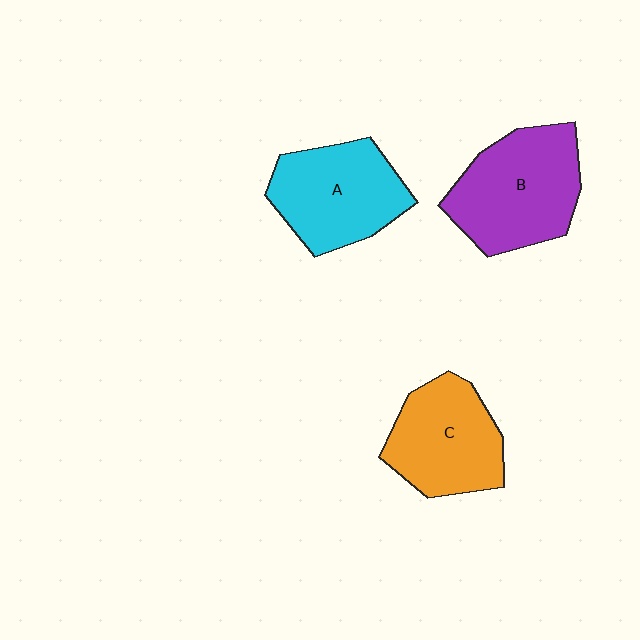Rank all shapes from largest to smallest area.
From largest to smallest: B (purple), A (cyan), C (orange).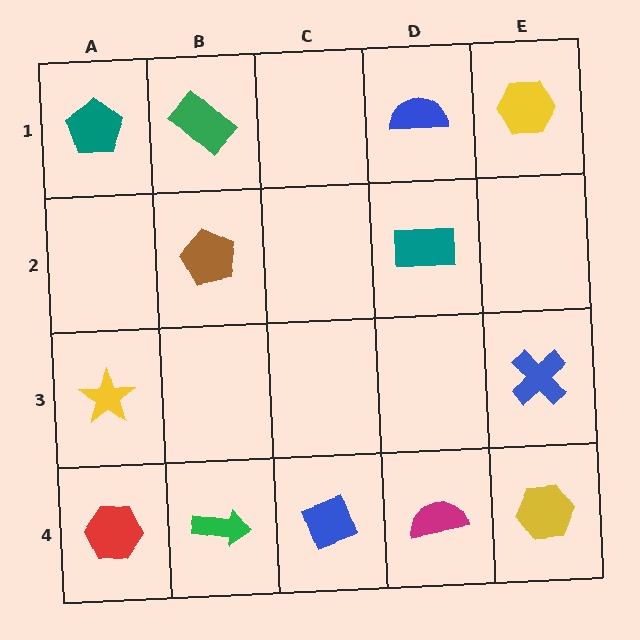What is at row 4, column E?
A yellow hexagon.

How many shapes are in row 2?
2 shapes.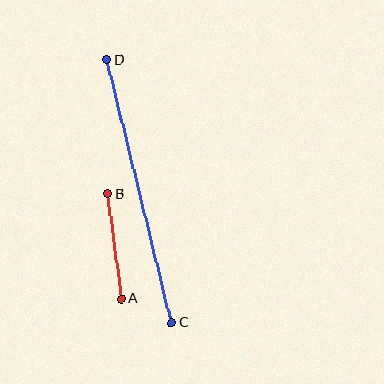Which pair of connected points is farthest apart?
Points C and D are farthest apart.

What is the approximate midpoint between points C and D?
The midpoint is at approximately (139, 191) pixels.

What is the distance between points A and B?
The distance is approximately 106 pixels.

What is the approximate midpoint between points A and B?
The midpoint is at approximately (115, 246) pixels.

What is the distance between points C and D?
The distance is approximately 271 pixels.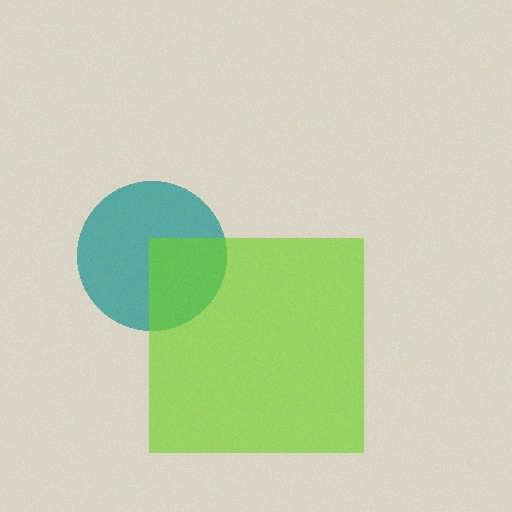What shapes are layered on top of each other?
The layered shapes are: a teal circle, a lime square.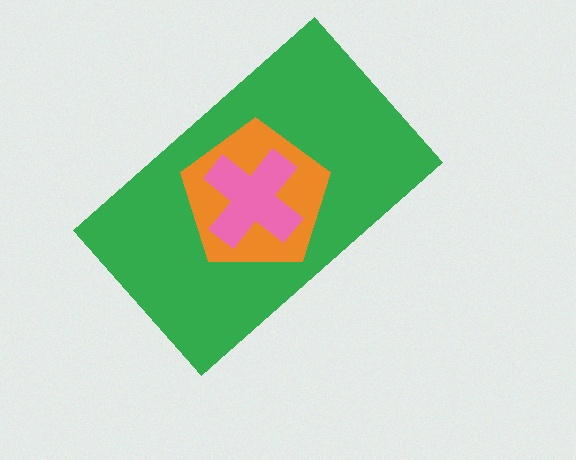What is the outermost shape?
The green rectangle.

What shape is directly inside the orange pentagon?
The pink cross.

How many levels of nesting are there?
3.